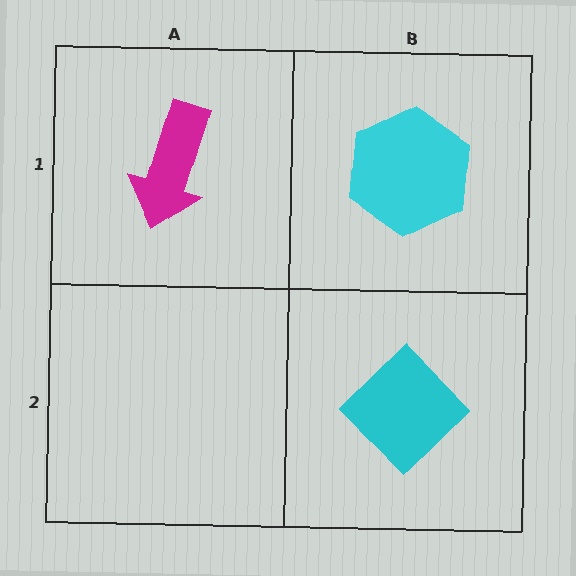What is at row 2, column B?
A cyan diamond.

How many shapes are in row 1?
2 shapes.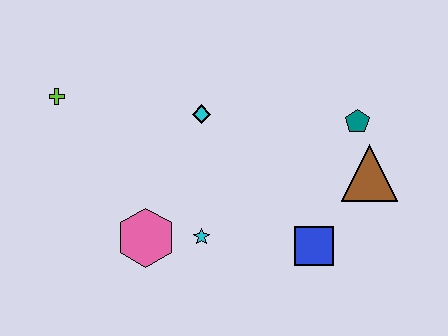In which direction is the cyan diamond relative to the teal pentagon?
The cyan diamond is to the left of the teal pentagon.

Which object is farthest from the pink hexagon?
The teal pentagon is farthest from the pink hexagon.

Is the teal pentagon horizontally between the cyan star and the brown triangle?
Yes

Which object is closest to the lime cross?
The cyan diamond is closest to the lime cross.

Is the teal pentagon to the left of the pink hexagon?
No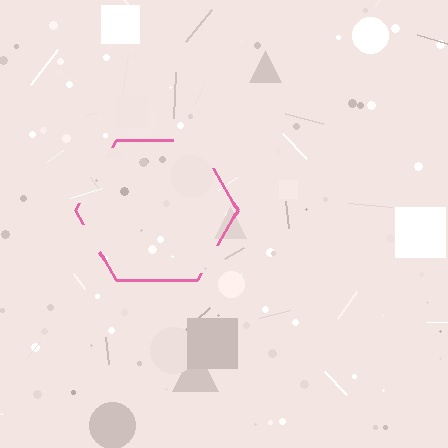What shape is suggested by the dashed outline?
The dashed outline suggests a hexagon.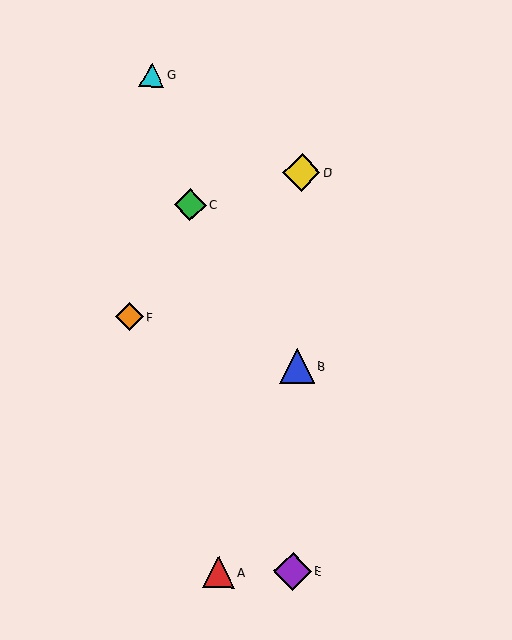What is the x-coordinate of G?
Object G is at x≈152.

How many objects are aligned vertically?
3 objects (B, D, E) are aligned vertically.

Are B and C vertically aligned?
No, B is at x≈297 and C is at x≈190.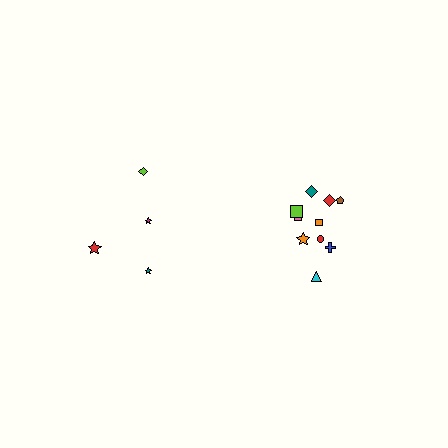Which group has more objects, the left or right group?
The right group.